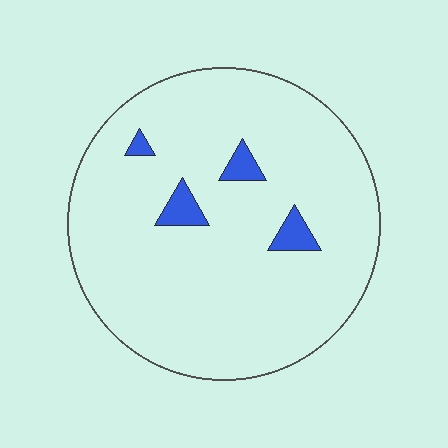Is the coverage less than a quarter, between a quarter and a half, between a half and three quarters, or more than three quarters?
Less than a quarter.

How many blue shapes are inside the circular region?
4.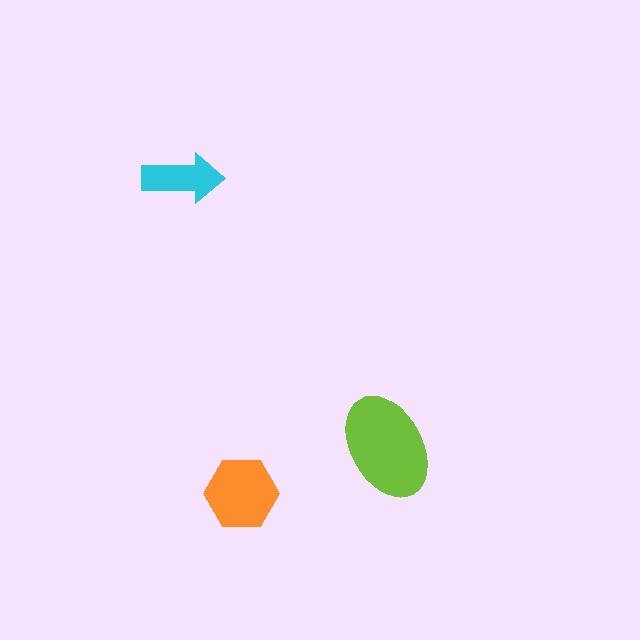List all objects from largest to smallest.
The lime ellipse, the orange hexagon, the cyan arrow.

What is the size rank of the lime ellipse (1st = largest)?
1st.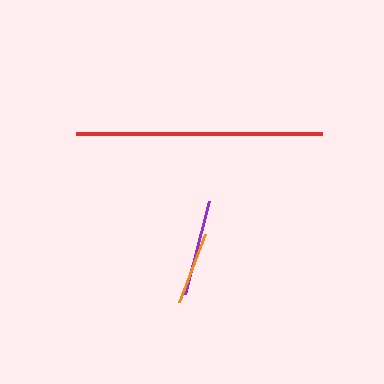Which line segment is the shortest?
The orange line is the shortest at approximately 73 pixels.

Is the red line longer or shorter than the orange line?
The red line is longer than the orange line.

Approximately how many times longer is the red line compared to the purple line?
The red line is approximately 2.6 times the length of the purple line.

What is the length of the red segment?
The red segment is approximately 246 pixels long.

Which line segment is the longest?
The red line is the longest at approximately 246 pixels.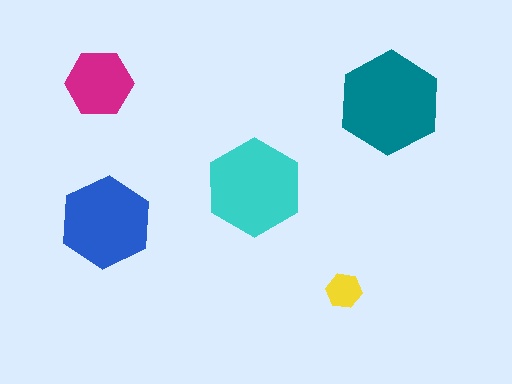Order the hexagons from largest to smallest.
the teal one, the cyan one, the blue one, the magenta one, the yellow one.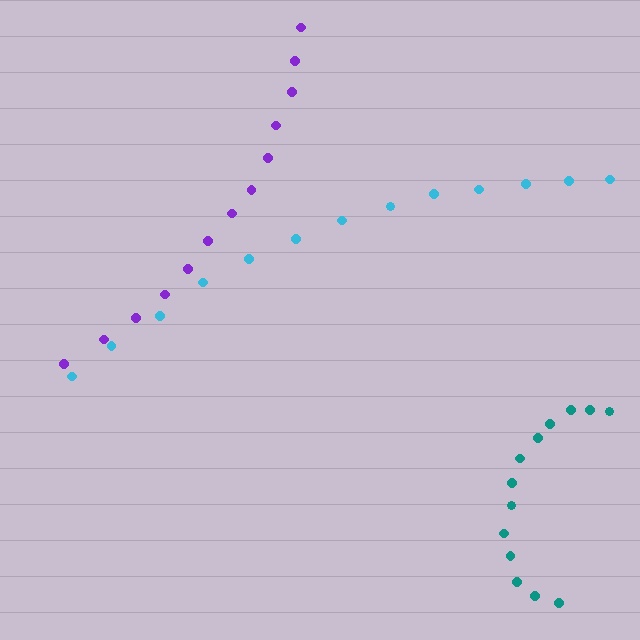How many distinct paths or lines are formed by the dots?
There are 3 distinct paths.